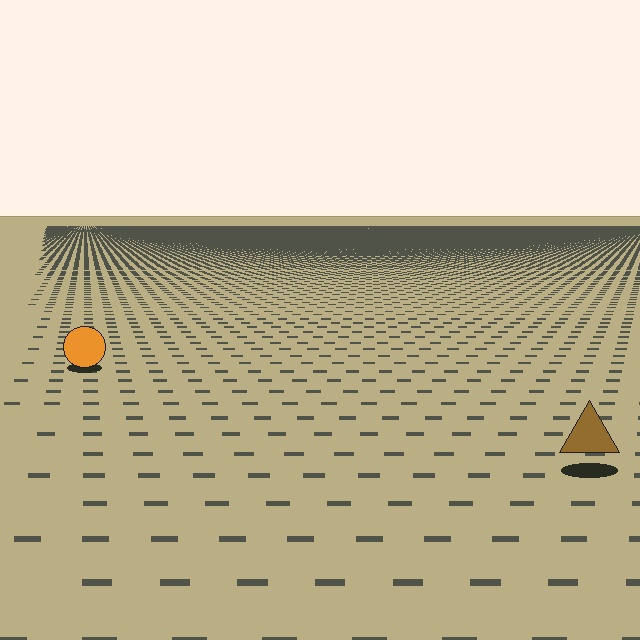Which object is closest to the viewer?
The brown triangle is closest. The texture marks near it are larger and more spread out.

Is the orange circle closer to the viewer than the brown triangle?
No. The brown triangle is closer — you can tell from the texture gradient: the ground texture is coarser near it.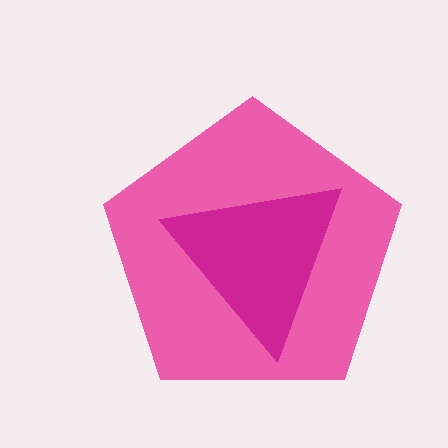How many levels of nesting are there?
2.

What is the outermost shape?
The pink pentagon.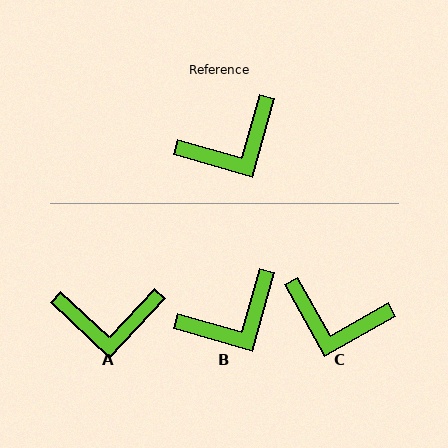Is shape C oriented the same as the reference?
No, it is off by about 45 degrees.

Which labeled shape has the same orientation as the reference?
B.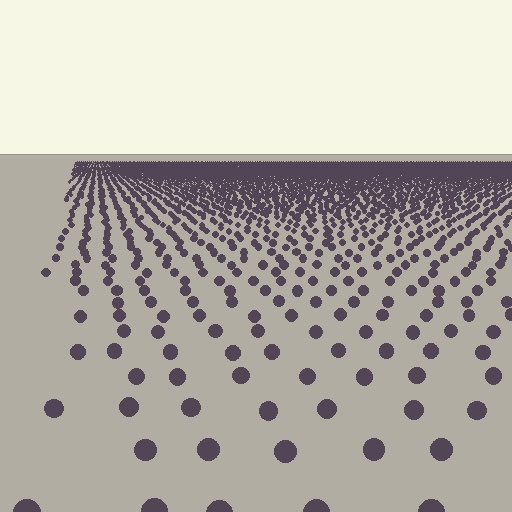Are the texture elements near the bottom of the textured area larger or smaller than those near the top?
Larger. Near the bottom, elements are closer to the viewer and appear at a bigger on-screen size.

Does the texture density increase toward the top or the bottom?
Density increases toward the top.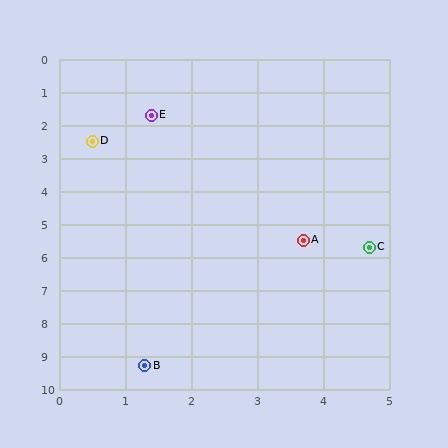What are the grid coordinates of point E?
Point E is at approximately (1.4, 1.7).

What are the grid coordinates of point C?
Point C is at approximately (4.7, 5.7).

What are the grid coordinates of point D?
Point D is at approximately (0.5, 2.5).